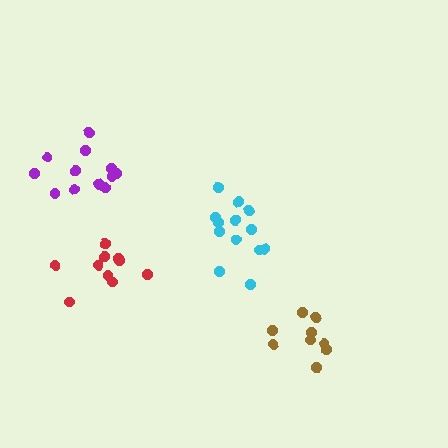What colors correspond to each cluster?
The clusters are colored: brown, cyan, purple, red.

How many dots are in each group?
Group 1: 9 dots, Group 2: 13 dots, Group 3: 12 dots, Group 4: 10 dots (44 total).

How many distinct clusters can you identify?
There are 4 distinct clusters.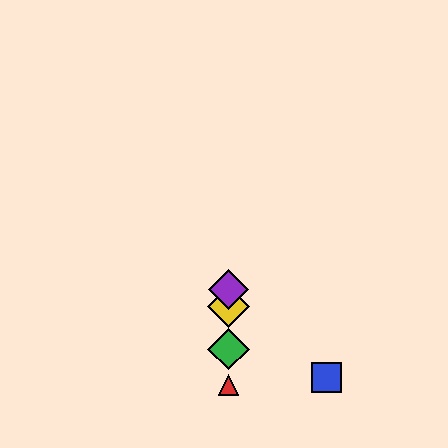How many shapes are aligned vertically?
4 shapes (the red triangle, the green diamond, the yellow diamond, the purple diamond) are aligned vertically.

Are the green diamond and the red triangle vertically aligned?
Yes, both are at x≈229.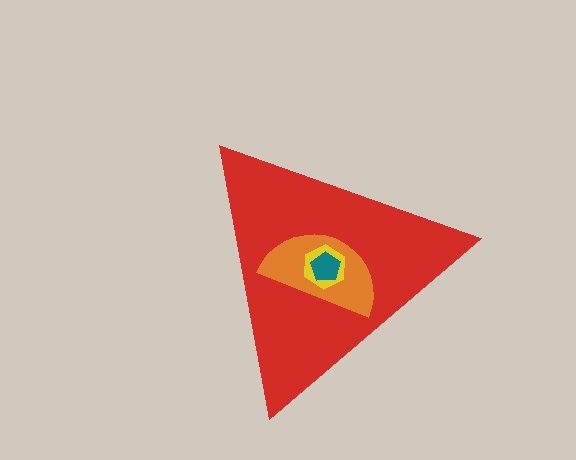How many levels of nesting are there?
4.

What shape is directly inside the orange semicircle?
The yellow hexagon.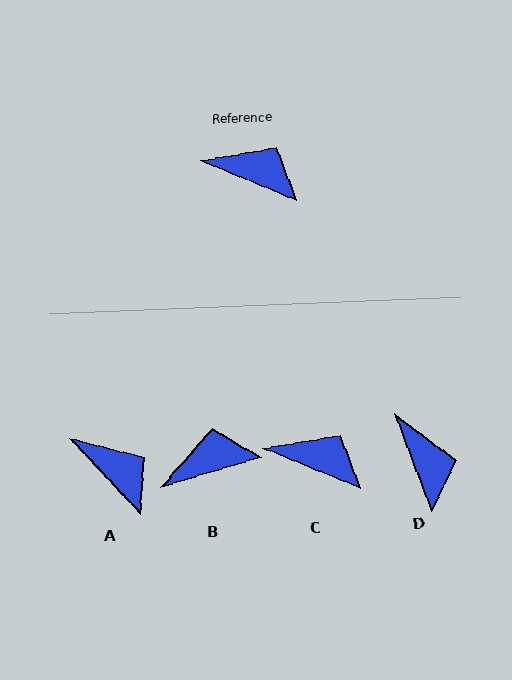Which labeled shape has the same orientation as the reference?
C.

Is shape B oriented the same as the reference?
No, it is off by about 39 degrees.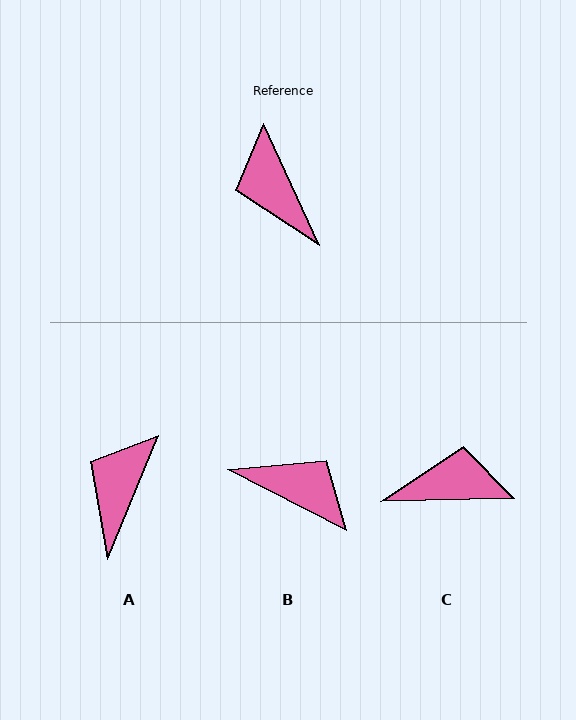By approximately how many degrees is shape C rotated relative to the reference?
Approximately 114 degrees clockwise.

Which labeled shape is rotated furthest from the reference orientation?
B, about 142 degrees away.